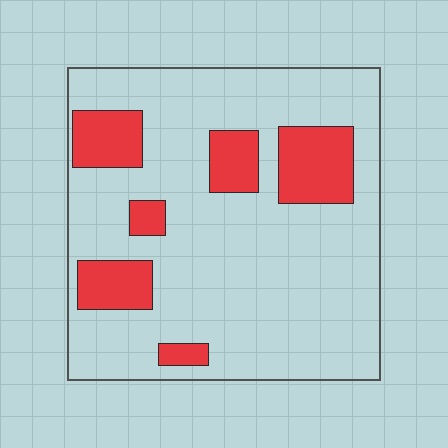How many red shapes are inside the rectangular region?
6.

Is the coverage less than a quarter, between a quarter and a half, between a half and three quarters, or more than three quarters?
Less than a quarter.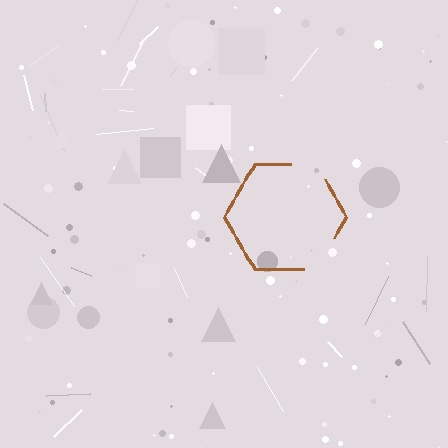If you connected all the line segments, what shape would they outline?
They would outline a hexagon.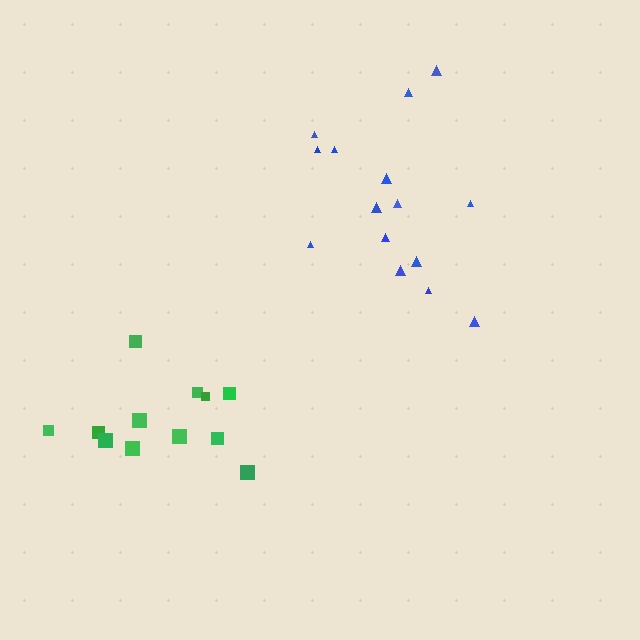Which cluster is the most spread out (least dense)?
Blue.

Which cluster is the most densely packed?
Green.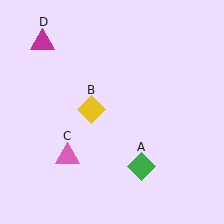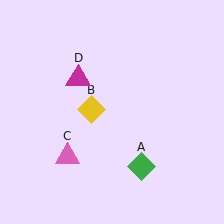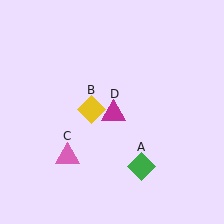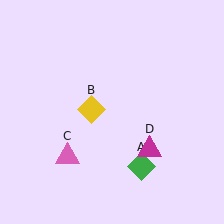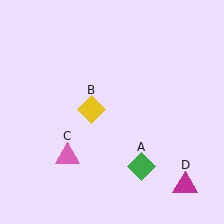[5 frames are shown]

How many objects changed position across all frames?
1 object changed position: magenta triangle (object D).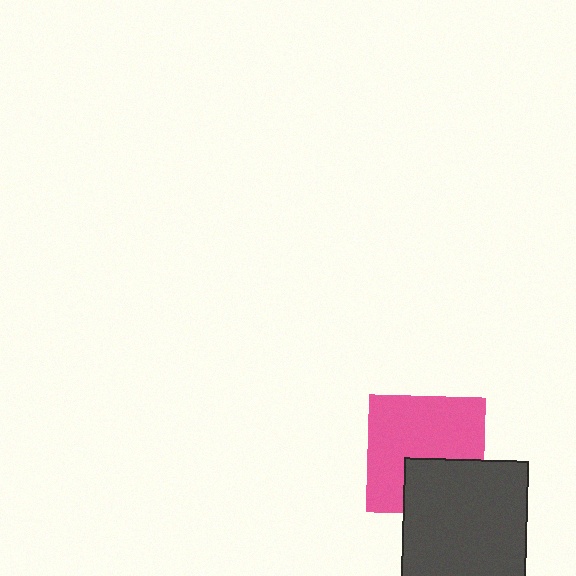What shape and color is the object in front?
The object in front is a dark gray rectangle.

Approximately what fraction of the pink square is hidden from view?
Roughly 32% of the pink square is hidden behind the dark gray rectangle.